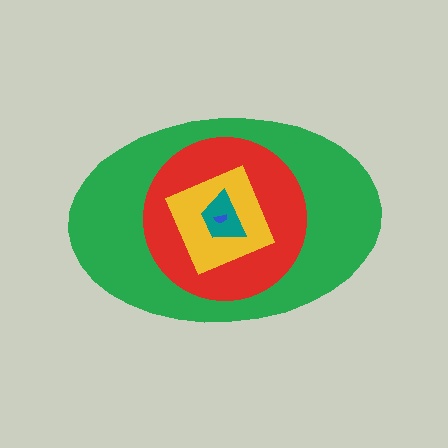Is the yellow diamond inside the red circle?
Yes.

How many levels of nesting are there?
5.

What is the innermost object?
The blue semicircle.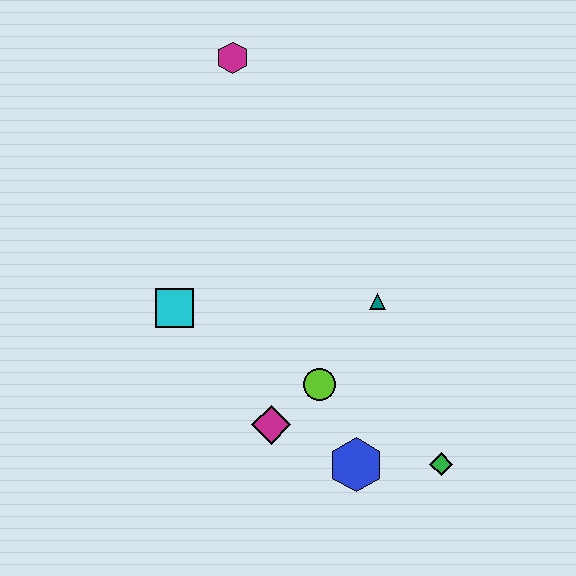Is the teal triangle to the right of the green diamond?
No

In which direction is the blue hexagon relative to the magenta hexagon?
The blue hexagon is below the magenta hexagon.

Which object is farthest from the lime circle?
The magenta hexagon is farthest from the lime circle.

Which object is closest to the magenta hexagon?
The cyan square is closest to the magenta hexagon.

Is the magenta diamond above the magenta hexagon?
No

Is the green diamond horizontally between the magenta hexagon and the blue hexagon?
No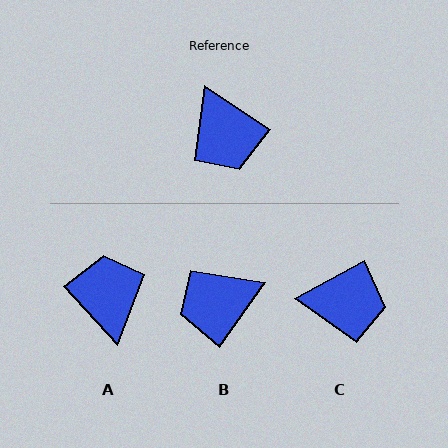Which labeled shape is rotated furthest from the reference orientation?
A, about 166 degrees away.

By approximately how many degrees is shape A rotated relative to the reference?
Approximately 166 degrees counter-clockwise.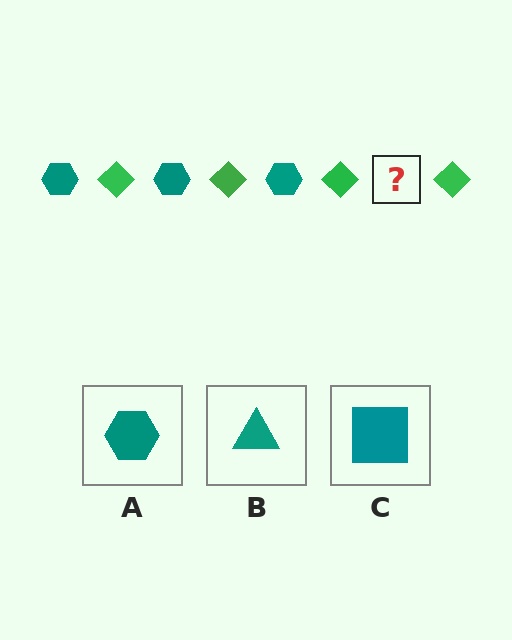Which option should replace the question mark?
Option A.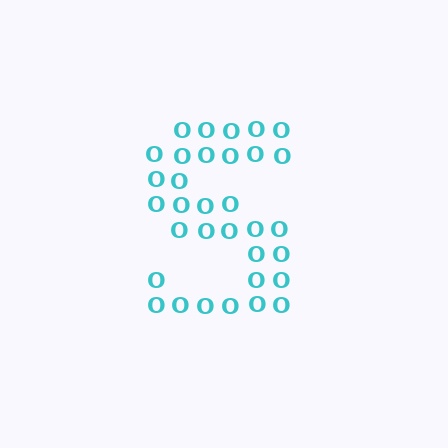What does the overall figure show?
The overall figure shows the letter S.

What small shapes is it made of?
It is made of small letter O's.